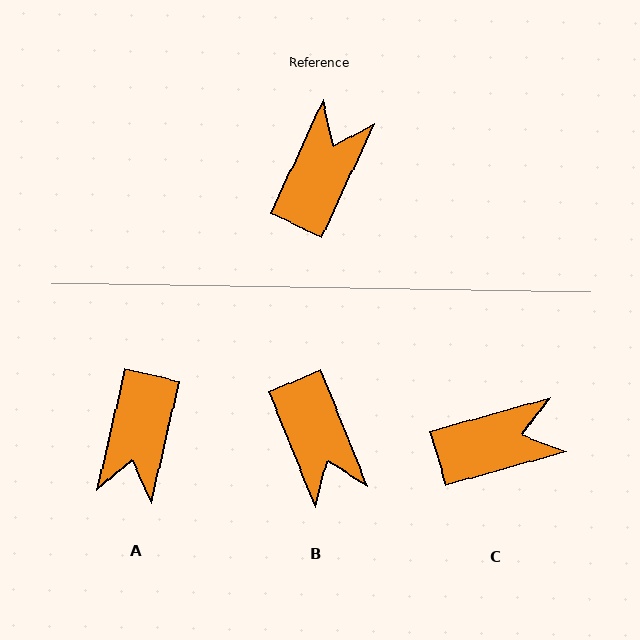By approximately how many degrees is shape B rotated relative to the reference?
Approximately 133 degrees clockwise.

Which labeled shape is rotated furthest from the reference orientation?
A, about 168 degrees away.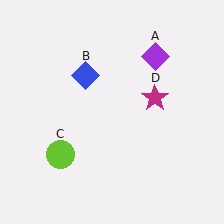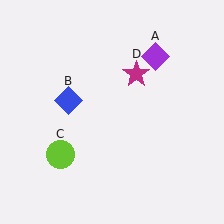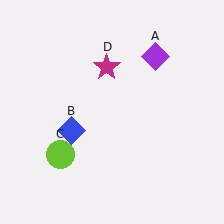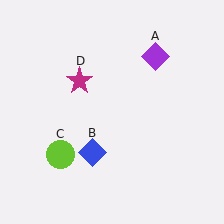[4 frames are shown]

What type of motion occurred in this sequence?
The blue diamond (object B), magenta star (object D) rotated counterclockwise around the center of the scene.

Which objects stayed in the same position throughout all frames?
Purple diamond (object A) and lime circle (object C) remained stationary.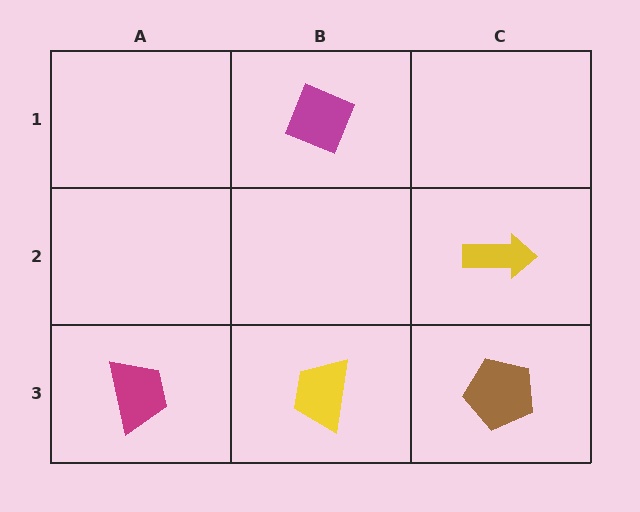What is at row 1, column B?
A magenta diamond.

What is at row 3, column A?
A magenta trapezoid.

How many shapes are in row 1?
1 shape.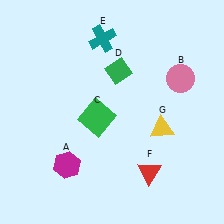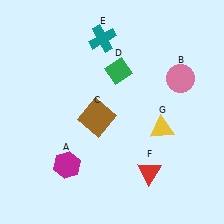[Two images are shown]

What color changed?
The square (C) changed from green in Image 1 to brown in Image 2.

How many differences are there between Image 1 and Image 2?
There is 1 difference between the two images.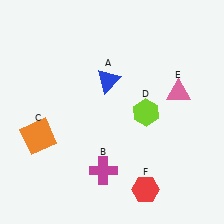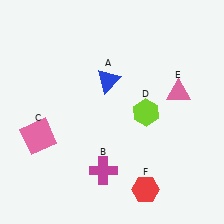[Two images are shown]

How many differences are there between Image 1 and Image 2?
There is 1 difference between the two images.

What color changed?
The square (C) changed from orange in Image 1 to pink in Image 2.